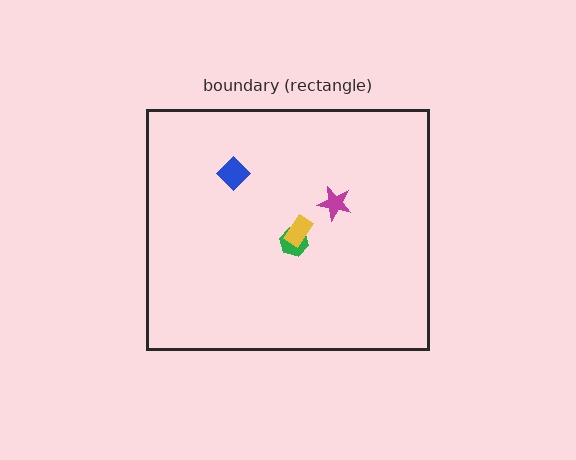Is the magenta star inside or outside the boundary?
Inside.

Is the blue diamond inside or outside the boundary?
Inside.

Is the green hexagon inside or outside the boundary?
Inside.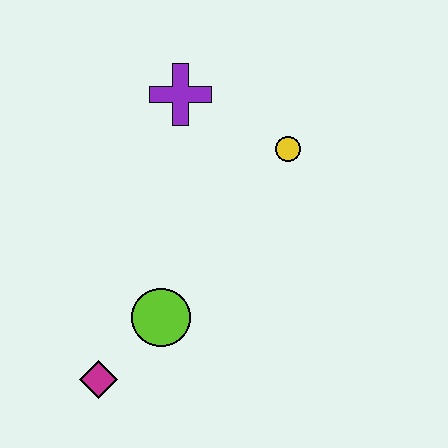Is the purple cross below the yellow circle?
No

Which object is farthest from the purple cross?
The magenta diamond is farthest from the purple cross.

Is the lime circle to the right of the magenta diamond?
Yes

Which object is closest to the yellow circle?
The purple cross is closest to the yellow circle.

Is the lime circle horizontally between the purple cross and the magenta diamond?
Yes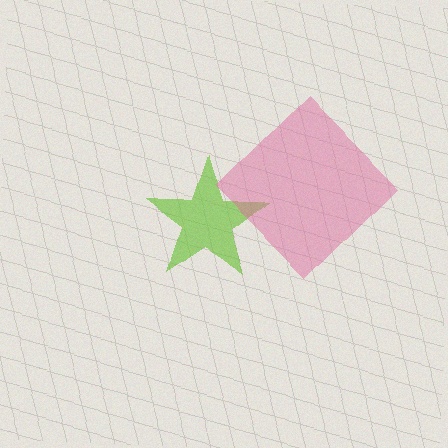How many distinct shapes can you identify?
There are 2 distinct shapes: a lime star, a pink diamond.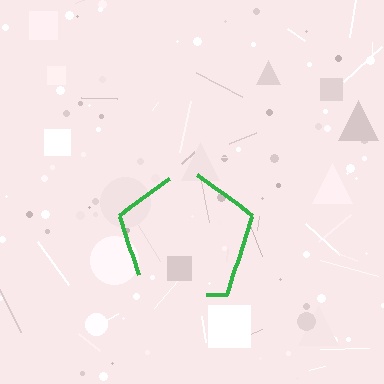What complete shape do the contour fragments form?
The contour fragments form a pentagon.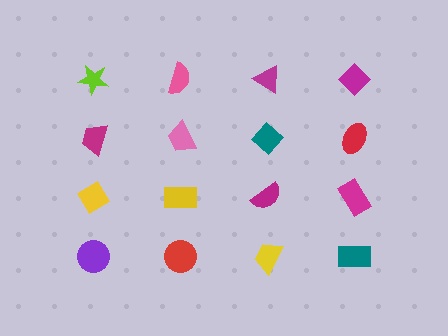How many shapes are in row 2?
4 shapes.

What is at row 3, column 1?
A yellow diamond.